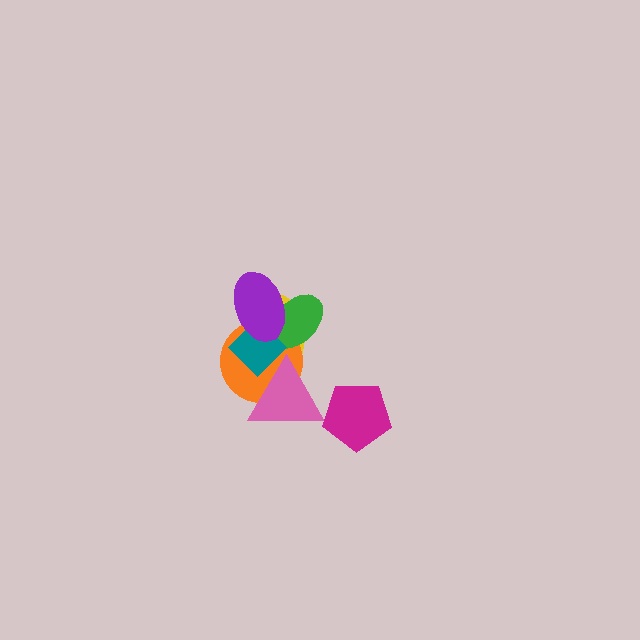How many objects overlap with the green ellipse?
4 objects overlap with the green ellipse.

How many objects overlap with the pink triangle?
3 objects overlap with the pink triangle.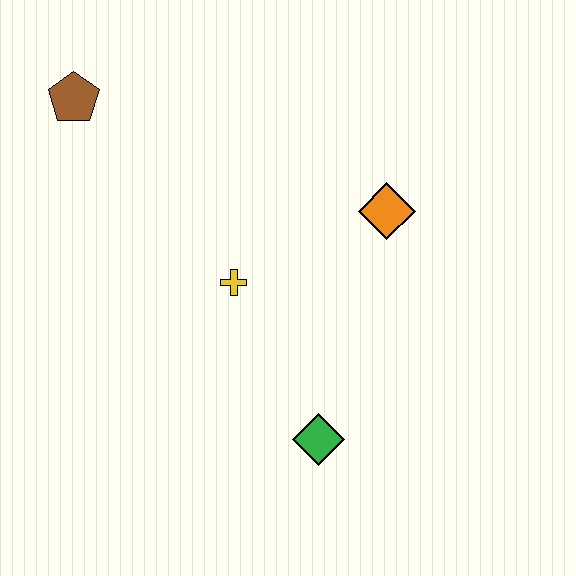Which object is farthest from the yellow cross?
The brown pentagon is farthest from the yellow cross.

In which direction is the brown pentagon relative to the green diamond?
The brown pentagon is above the green diamond.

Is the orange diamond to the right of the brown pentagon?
Yes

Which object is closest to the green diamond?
The yellow cross is closest to the green diamond.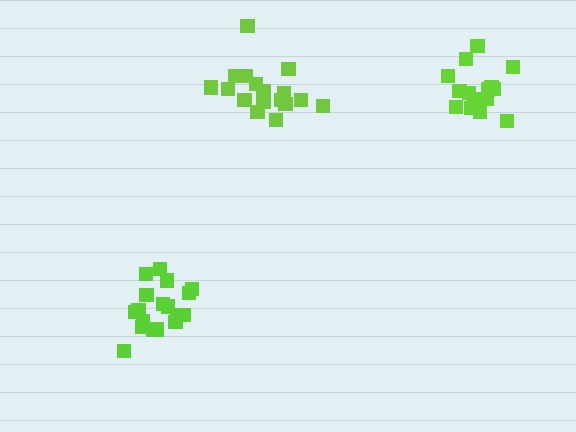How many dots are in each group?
Group 1: 15 dots, Group 2: 18 dots, Group 3: 18 dots (51 total).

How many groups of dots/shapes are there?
There are 3 groups.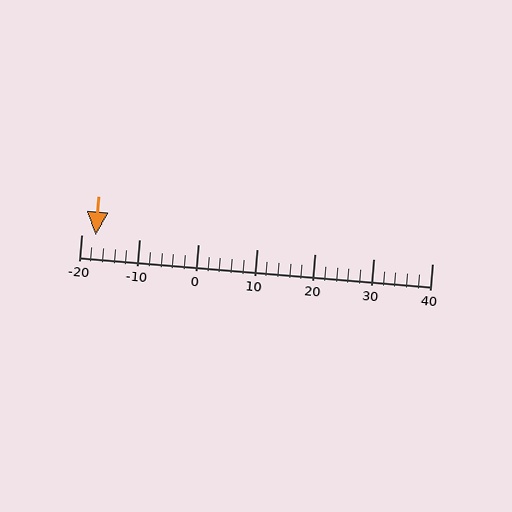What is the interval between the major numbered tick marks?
The major tick marks are spaced 10 units apart.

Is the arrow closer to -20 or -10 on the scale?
The arrow is closer to -20.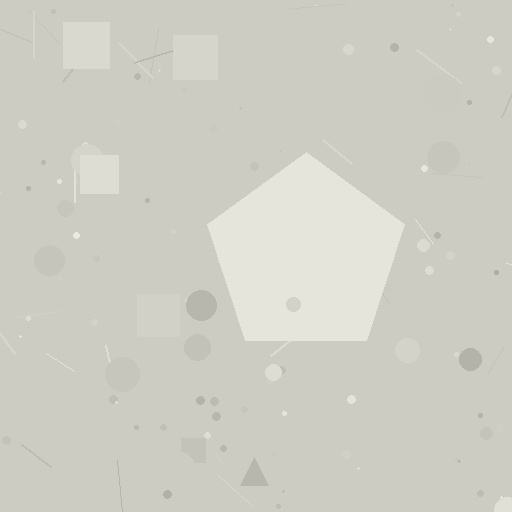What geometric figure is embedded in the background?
A pentagon is embedded in the background.